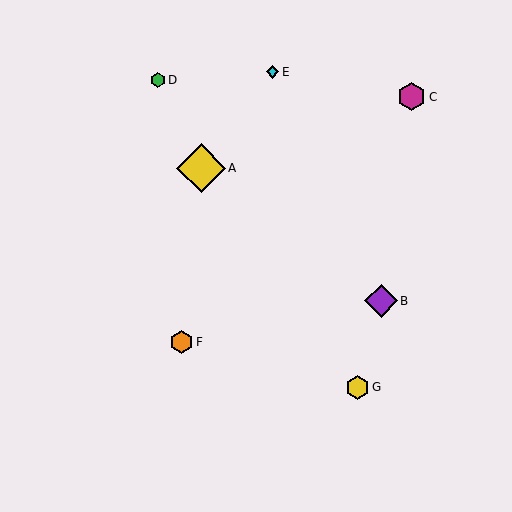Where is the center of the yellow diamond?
The center of the yellow diamond is at (201, 168).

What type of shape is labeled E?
Shape E is a cyan diamond.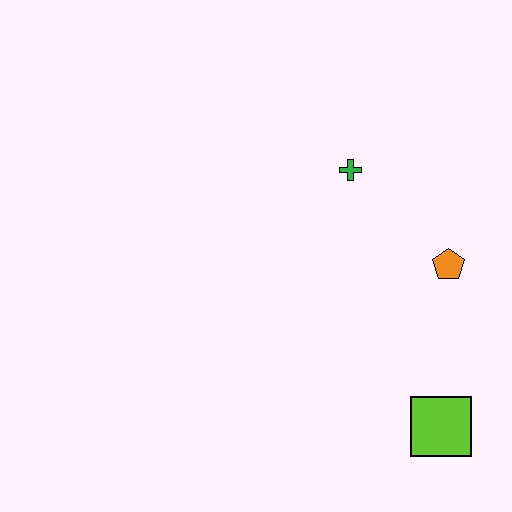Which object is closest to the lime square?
The orange pentagon is closest to the lime square.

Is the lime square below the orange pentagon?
Yes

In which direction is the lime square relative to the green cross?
The lime square is below the green cross.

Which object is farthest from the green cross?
The lime square is farthest from the green cross.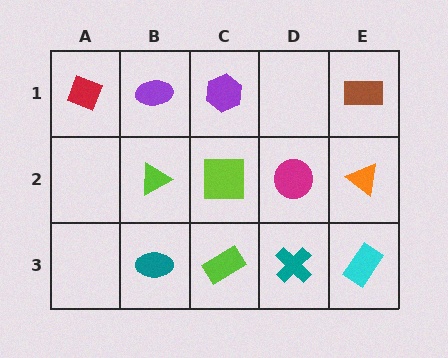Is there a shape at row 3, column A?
No, that cell is empty.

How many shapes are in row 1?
4 shapes.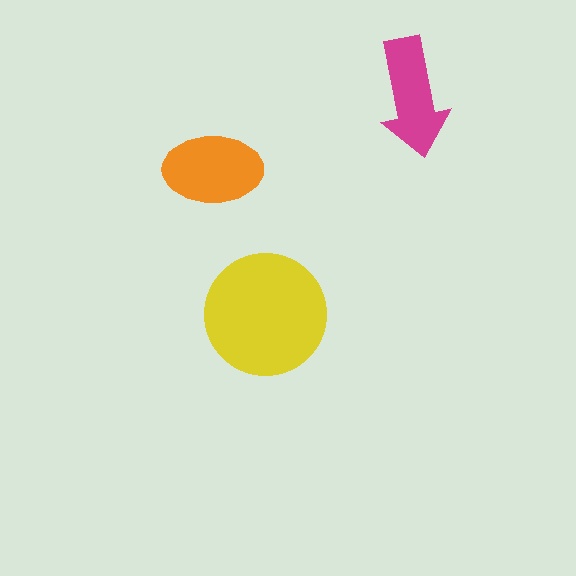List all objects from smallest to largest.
The magenta arrow, the orange ellipse, the yellow circle.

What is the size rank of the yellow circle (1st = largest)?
1st.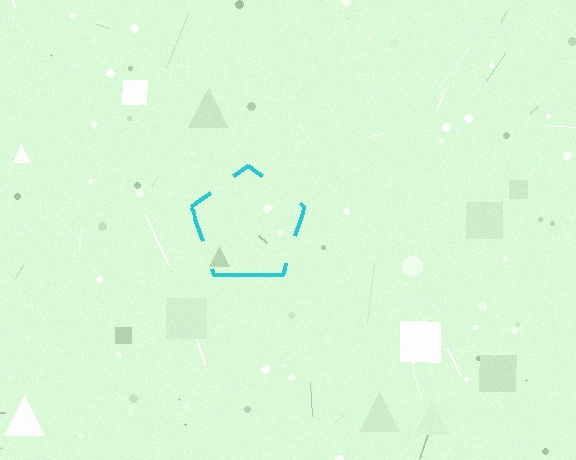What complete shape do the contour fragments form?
The contour fragments form a pentagon.